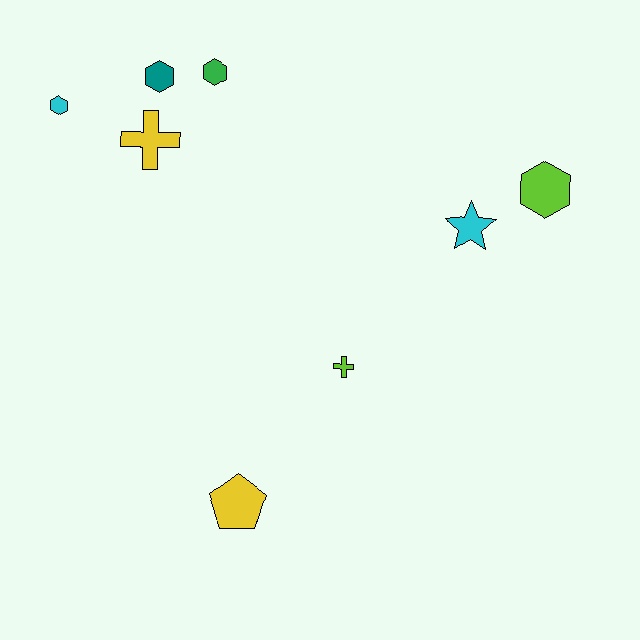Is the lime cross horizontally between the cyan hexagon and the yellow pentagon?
No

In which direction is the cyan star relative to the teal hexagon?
The cyan star is to the right of the teal hexagon.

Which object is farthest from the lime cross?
The cyan hexagon is farthest from the lime cross.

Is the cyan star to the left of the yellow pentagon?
No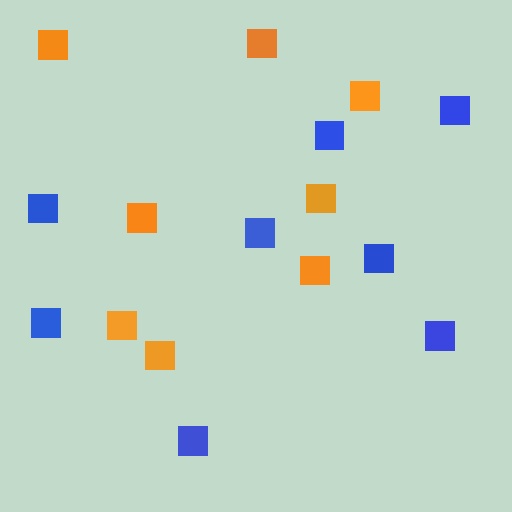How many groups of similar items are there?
There are 2 groups: one group of orange squares (8) and one group of blue squares (8).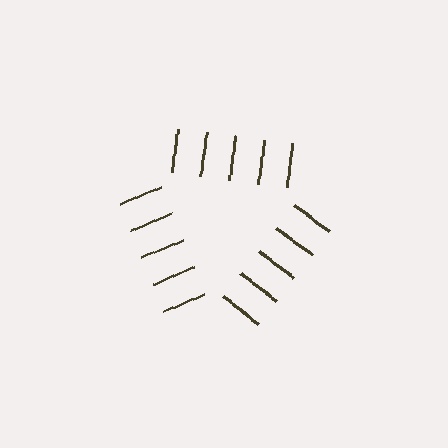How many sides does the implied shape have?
3 sides — the line-ends trace a triangle.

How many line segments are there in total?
15 — 5 along each of the 3 edges.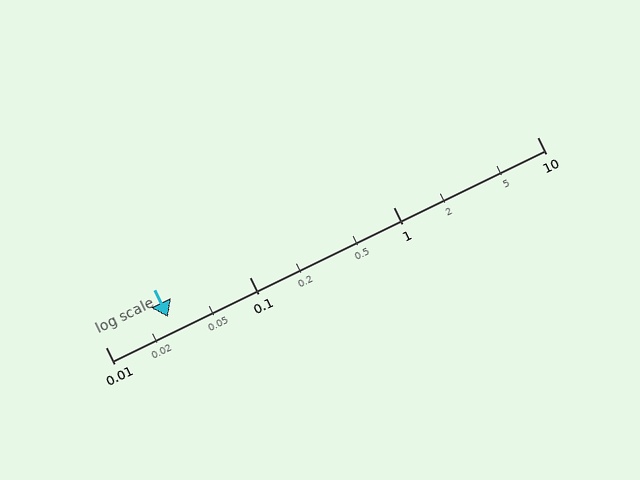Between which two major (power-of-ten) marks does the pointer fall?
The pointer is between 0.01 and 0.1.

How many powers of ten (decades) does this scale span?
The scale spans 3 decades, from 0.01 to 10.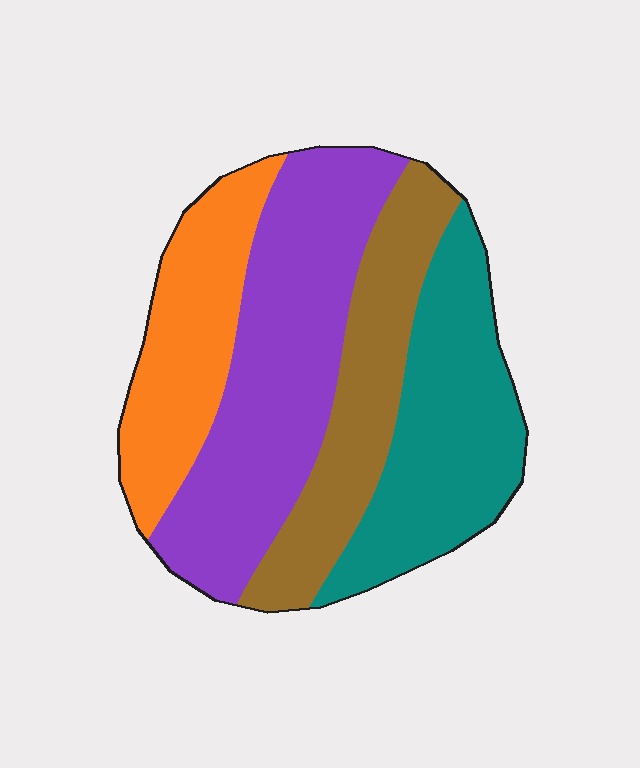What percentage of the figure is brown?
Brown takes up about one fifth (1/5) of the figure.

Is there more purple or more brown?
Purple.